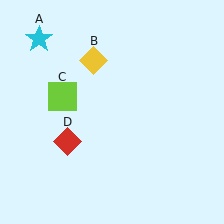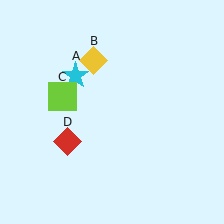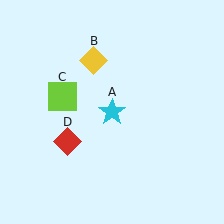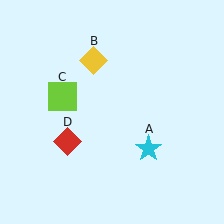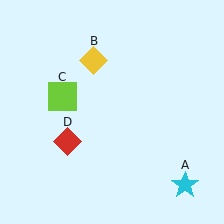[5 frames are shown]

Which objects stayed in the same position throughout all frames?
Yellow diamond (object B) and lime square (object C) and red diamond (object D) remained stationary.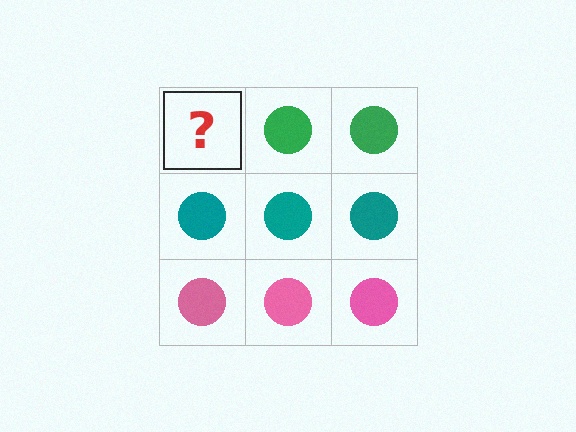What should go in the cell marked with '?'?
The missing cell should contain a green circle.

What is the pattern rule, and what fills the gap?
The rule is that each row has a consistent color. The gap should be filled with a green circle.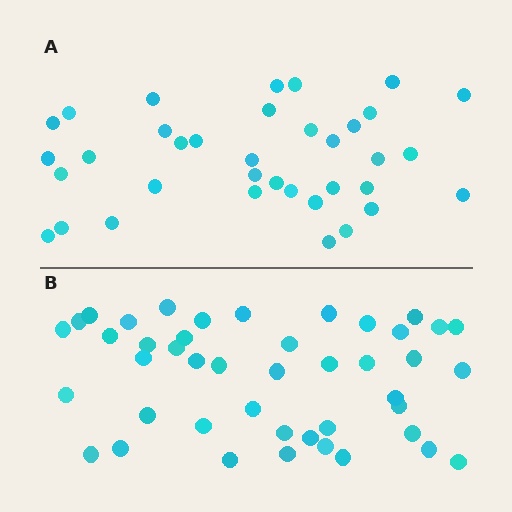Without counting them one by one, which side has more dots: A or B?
Region B (the bottom region) has more dots.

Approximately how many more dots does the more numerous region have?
Region B has roughly 8 or so more dots than region A.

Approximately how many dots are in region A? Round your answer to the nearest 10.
About 40 dots. (The exact count is 36, which rounds to 40.)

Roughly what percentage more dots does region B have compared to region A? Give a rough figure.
About 20% more.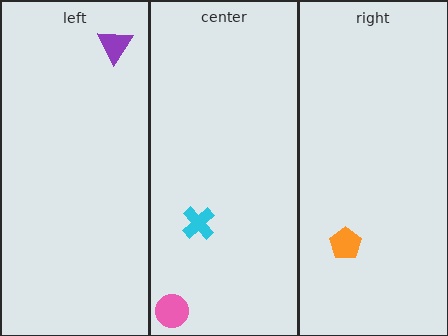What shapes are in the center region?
The cyan cross, the pink circle.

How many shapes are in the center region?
2.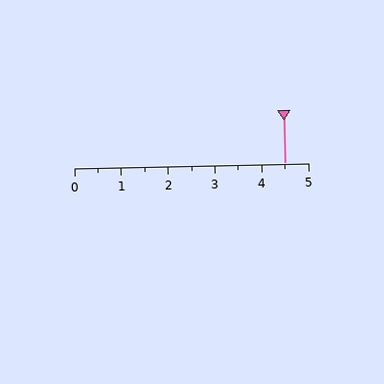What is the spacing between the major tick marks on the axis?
The major ticks are spaced 1 apart.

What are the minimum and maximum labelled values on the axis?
The axis runs from 0 to 5.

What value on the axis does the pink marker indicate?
The marker indicates approximately 4.5.